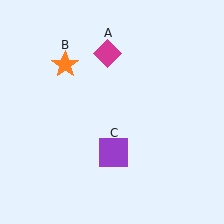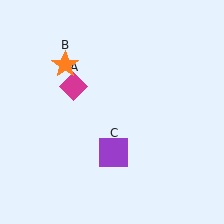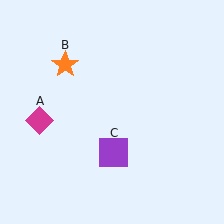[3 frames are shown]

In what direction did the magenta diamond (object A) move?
The magenta diamond (object A) moved down and to the left.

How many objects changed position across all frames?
1 object changed position: magenta diamond (object A).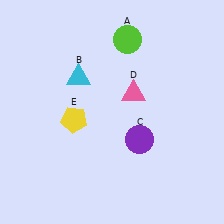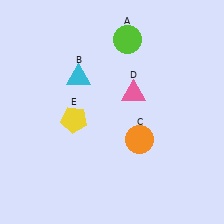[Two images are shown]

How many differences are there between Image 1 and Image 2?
There is 1 difference between the two images.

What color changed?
The circle (C) changed from purple in Image 1 to orange in Image 2.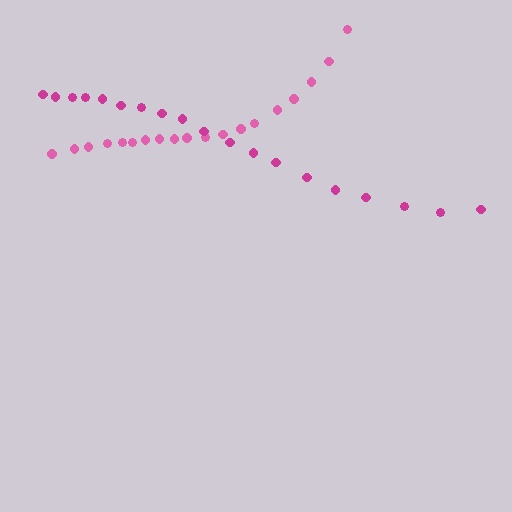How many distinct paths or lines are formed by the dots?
There are 2 distinct paths.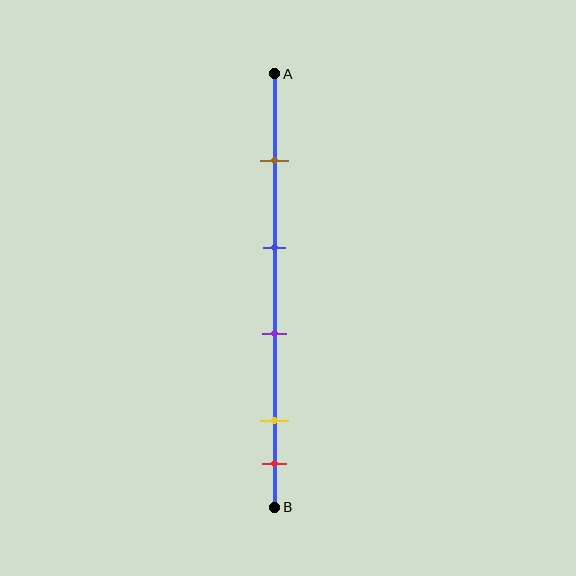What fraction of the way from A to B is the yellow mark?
The yellow mark is approximately 80% (0.8) of the way from A to B.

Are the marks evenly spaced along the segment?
No, the marks are not evenly spaced.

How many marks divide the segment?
There are 5 marks dividing the segment.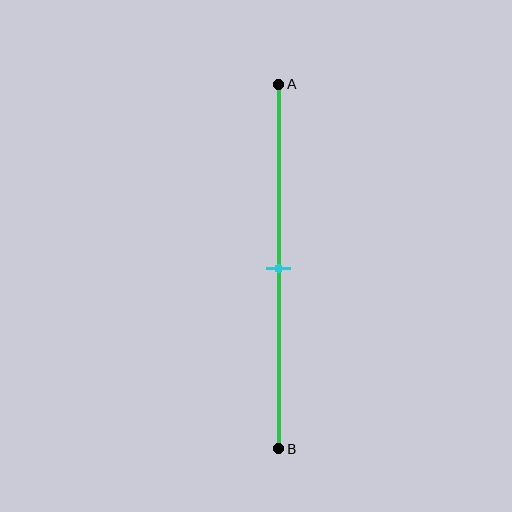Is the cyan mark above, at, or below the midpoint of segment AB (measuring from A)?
The cyan mark is approximately at the midpoint of segment AB.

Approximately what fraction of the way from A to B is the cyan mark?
The cyan mark is approximately 50% of the way from A to B.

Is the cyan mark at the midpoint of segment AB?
Yes, the mark is approximately at the midpoint.